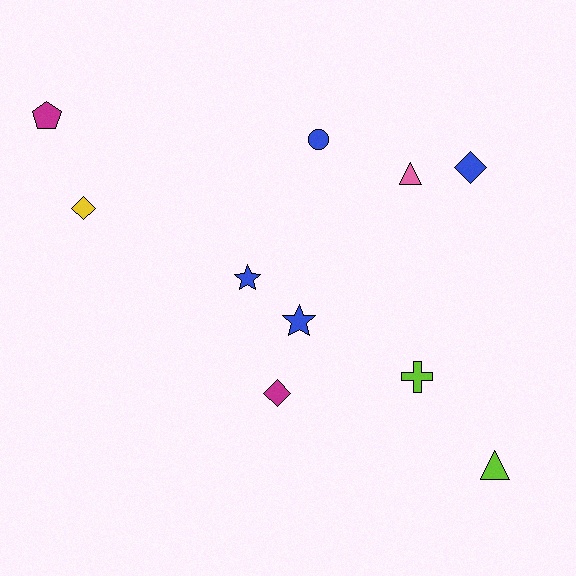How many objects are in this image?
There are 10 objects.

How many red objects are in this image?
There are no red objects.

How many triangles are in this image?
There are 2 triangles.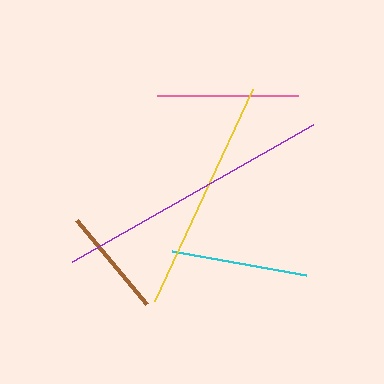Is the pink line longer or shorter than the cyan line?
The pink line is longer than the cyan line.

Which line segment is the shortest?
The brown line is the shortest at approximately 110 pixels.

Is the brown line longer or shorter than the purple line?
The purple line is longer than the brown line.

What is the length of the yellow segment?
The yellow segment is approximately 234 pixels long.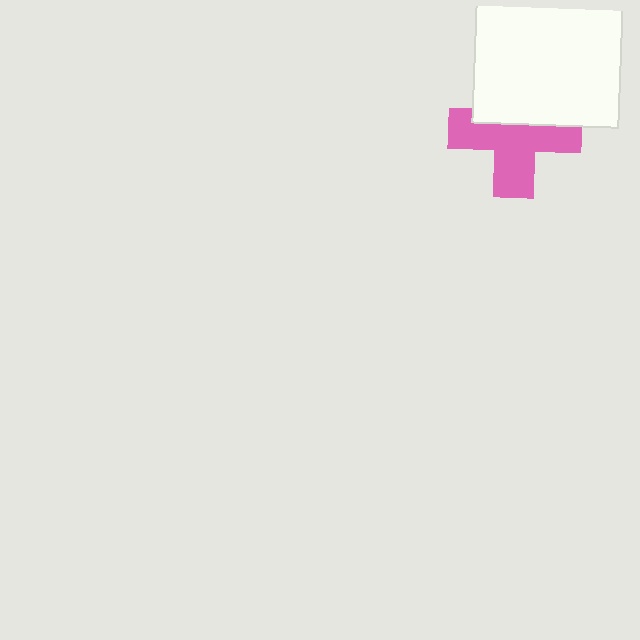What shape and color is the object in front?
The object in front is a white square.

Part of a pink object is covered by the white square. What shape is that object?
It is a cross.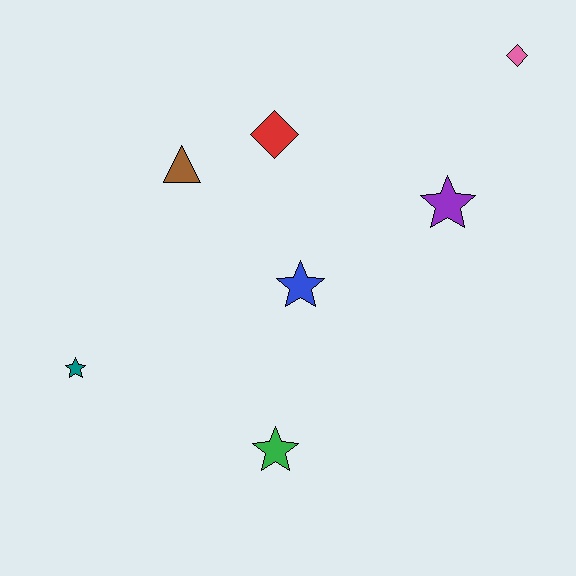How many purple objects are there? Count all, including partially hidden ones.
There is 1 purple object.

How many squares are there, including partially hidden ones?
There are no squares.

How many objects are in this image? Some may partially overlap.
There are 7 objects.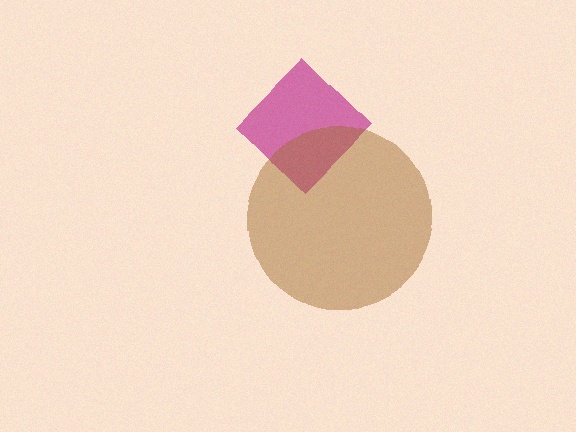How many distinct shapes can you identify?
There are 2 distinct shapes: a magenta diamond, a brown circle.